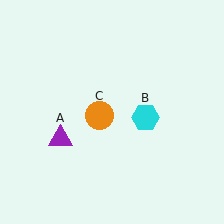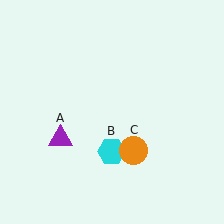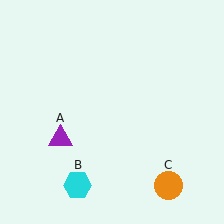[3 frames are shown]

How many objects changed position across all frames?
2 objects changed position: cyan hexagon (object B), orange circle (object C).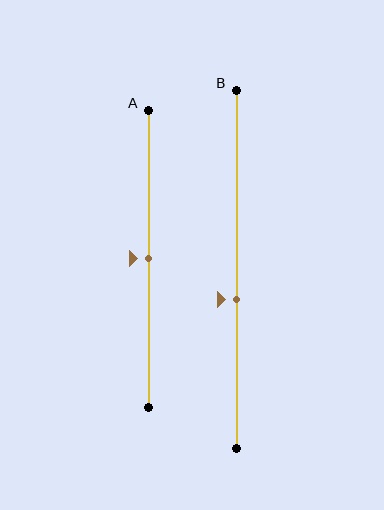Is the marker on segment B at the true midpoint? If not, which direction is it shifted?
No, the marker on segment B is shifted downward by about 8% of the segment length.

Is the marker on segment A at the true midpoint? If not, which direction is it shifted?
Yes, the marker on segment A is at the true midpoint.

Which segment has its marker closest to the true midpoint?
Segment A has its marker closest to the true midpoint.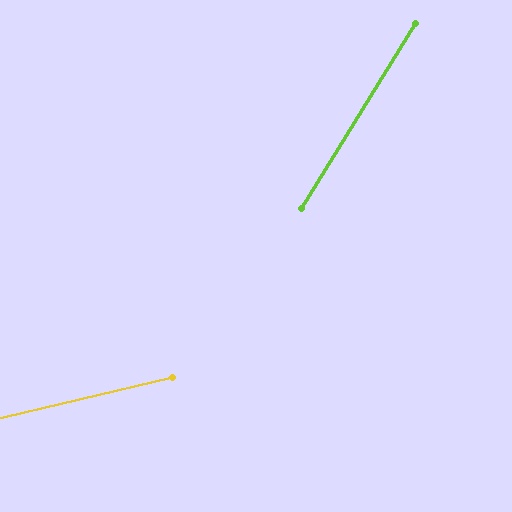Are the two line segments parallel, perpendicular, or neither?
Neither parallel nor perpendicular — they differ by about 45°.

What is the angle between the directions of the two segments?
Approximately 45 degrees.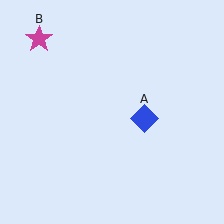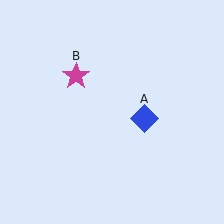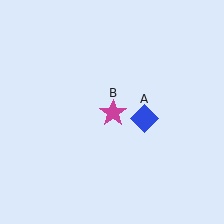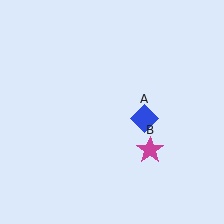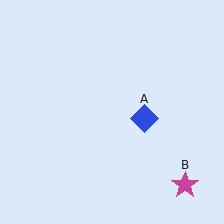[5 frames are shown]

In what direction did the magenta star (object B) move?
The magenta star (object B) moved down and to the right.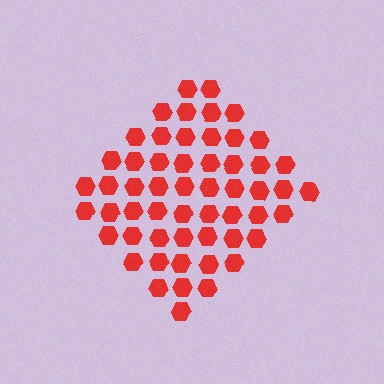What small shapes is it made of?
It is made of small hexagons.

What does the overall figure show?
The overall figure shows a diamond.